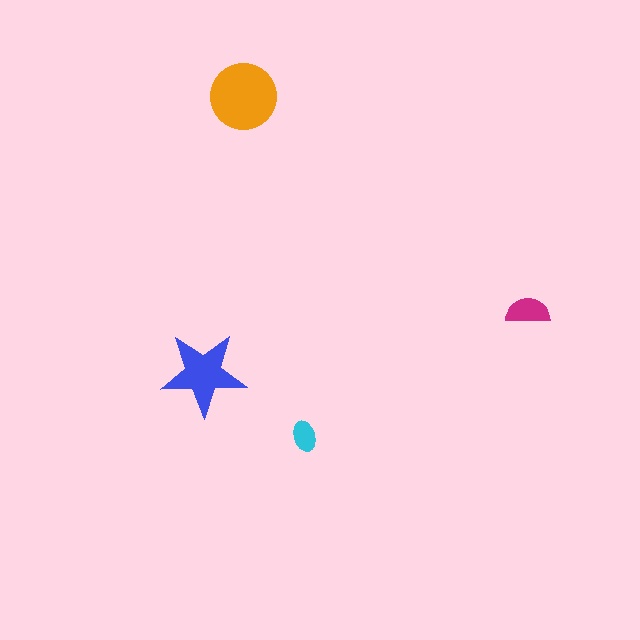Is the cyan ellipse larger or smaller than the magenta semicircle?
Smaller.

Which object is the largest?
The orange circle.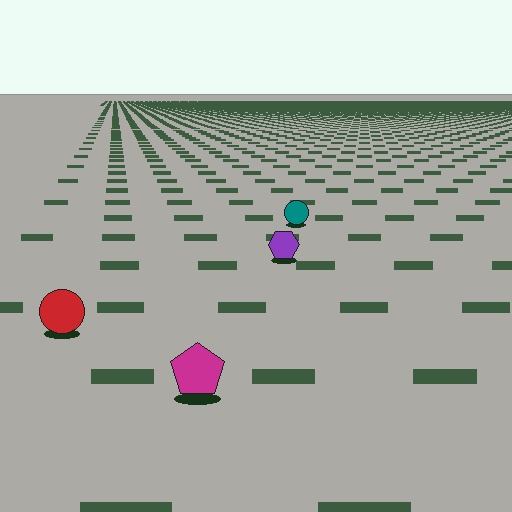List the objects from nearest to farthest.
From nearest to farthest: the magenta pentagon, the red circle, the purple hexagon, the teal circle.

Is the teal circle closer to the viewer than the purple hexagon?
No. The purple hexagon is closer — you can tell from the texture gradient: the ground texture is coarser near it.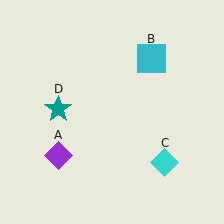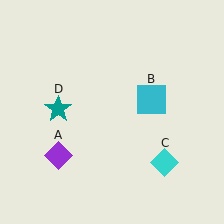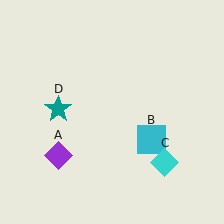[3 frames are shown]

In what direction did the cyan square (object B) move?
The cyan square (object B) moved down.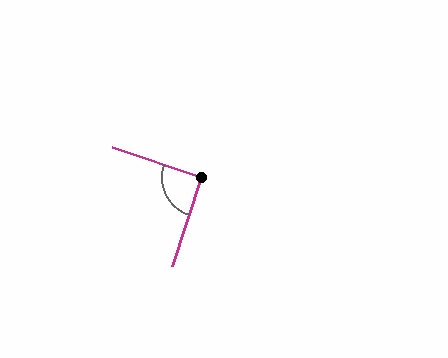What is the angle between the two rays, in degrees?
Approximately 91 degrees.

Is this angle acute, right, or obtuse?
It is approximately a right angle.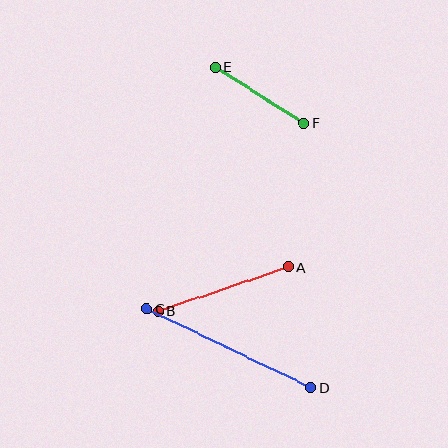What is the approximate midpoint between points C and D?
The midpoint is at approximately (229, 348) pixels.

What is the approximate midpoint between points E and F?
The midpoint is at approximately (259, 95) pixels.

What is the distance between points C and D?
The distance is approximately 182 pixels.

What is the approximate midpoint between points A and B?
The midpoint is at approximately (223, 289) pixels.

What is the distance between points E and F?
The distance is approximately 105 pixels.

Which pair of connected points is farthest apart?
Points C and D are farthest apart.